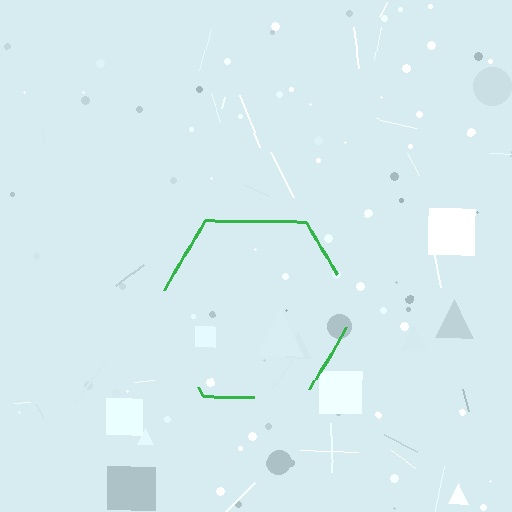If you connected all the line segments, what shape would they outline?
They would outline a hexagon.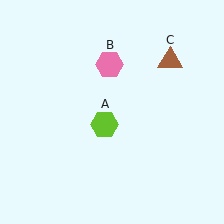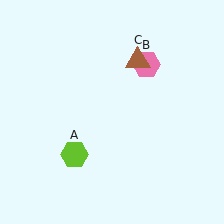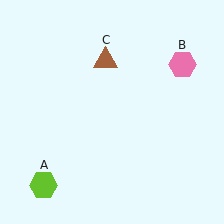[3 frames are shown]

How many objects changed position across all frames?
3 objects changed position: lime hexagon (object A), pink hexagon (object B), brown triangle (object C).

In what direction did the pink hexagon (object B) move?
The pink hexagon (object B) moved right.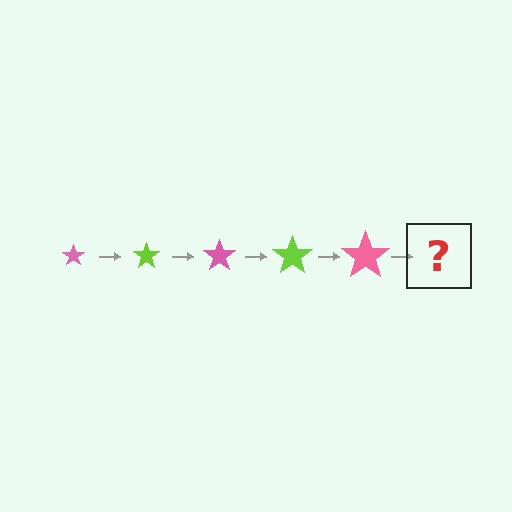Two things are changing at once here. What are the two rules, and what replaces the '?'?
The two rules are that the star grows larger each step and the color cycles through pink and lime. The '?' should be a lime star, larger than the previous one.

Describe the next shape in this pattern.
It should be a lime star, larger than the previous one.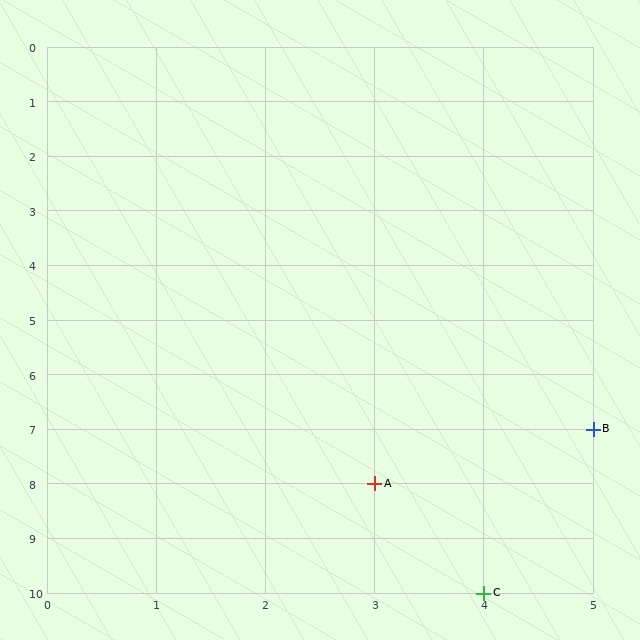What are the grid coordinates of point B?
Point B is at grid coordinates (5, 7).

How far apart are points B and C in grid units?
Points B and C are 1 column and 3 rows apart (about 3.2 grid units diagonally).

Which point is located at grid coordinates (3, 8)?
Point A is at (3, 8).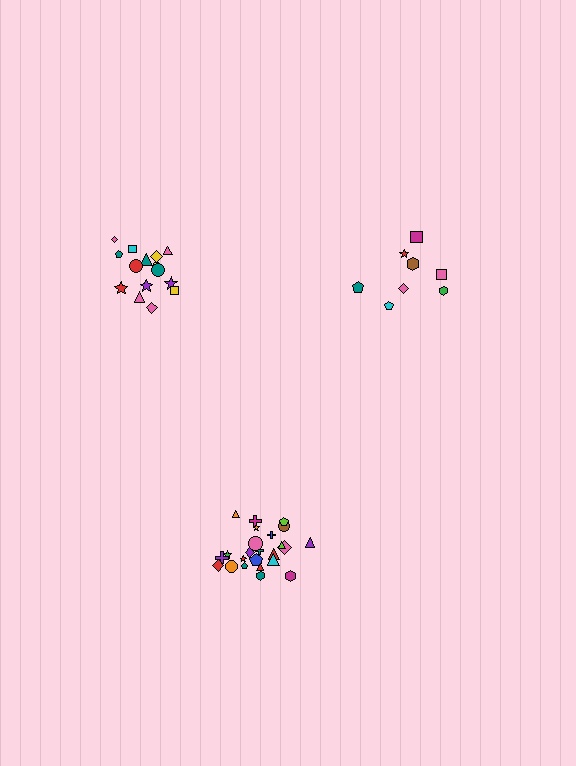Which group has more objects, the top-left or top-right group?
The top-left group.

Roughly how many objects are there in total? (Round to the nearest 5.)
Roughly 50 objects in total.